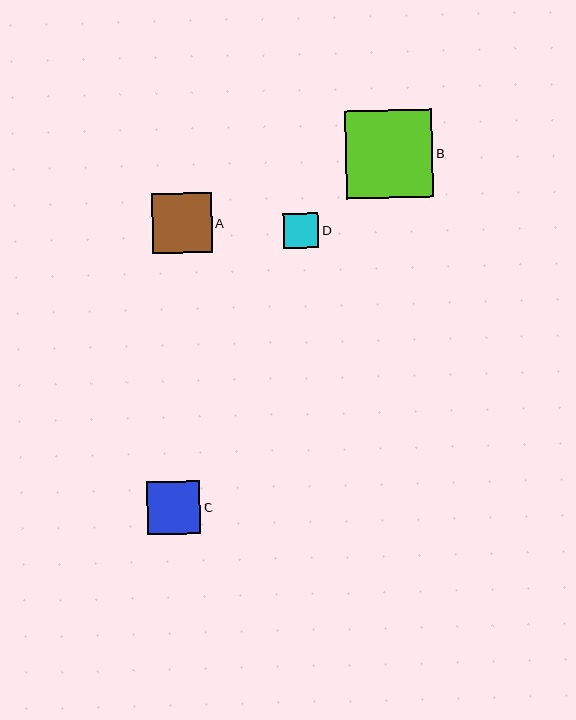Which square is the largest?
Square B is the largest with a size of approximately 87 pixels.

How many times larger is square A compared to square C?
Square A is approximately 1.1 times the size of square C.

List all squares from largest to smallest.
From largest to smallest: B, A, C, D.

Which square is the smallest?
Square D is the smallest with a size of approximately 35 pixels.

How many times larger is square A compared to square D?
Square A is approximately 1.7 times the size of square D.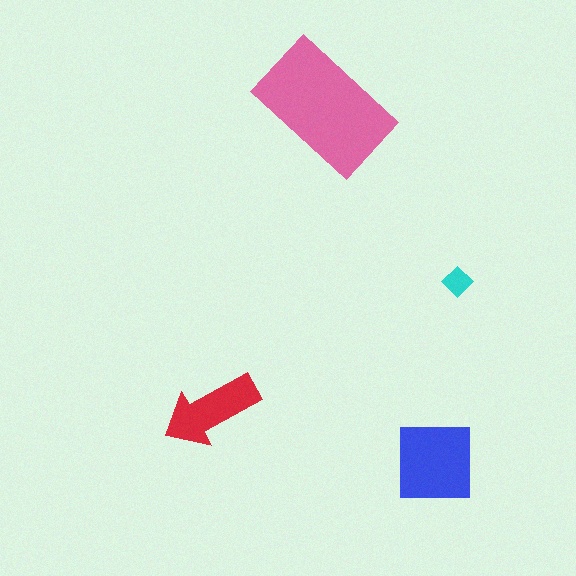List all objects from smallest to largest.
The cyan diamond, the red arrow, the blue square, the pink rectangle.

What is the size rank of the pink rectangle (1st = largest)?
1st.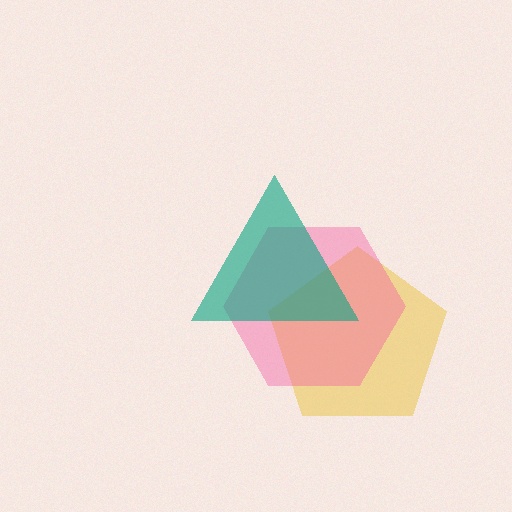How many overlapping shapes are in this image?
There are 3 overlapping shapes in the image.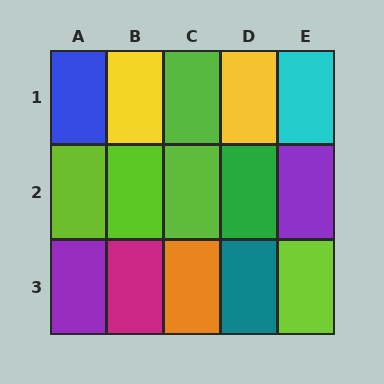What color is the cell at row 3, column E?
Lime.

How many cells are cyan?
1 cell is cyan.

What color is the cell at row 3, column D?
Teal.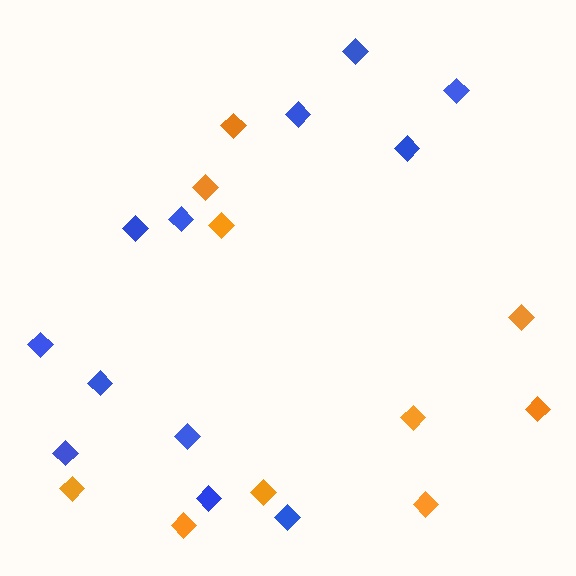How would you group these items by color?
There are 2 groups: one group of blue diamonds (12) and one group of orange diamonds (10).